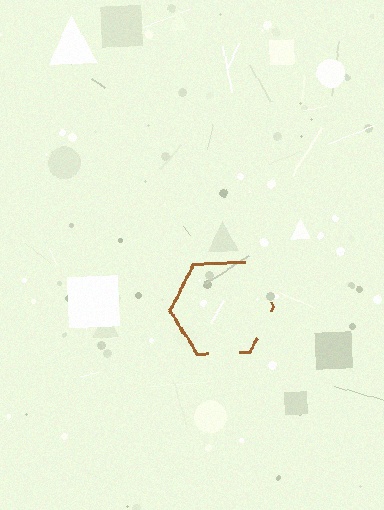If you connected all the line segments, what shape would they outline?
They would outline a hexagon.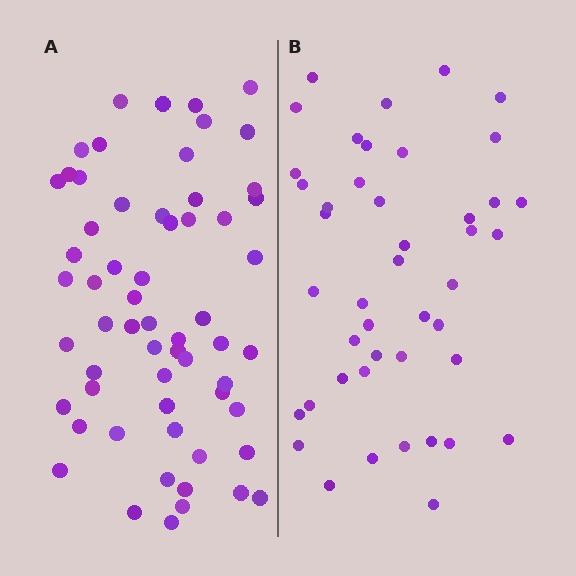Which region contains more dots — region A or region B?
Region A (the left region) has more dots.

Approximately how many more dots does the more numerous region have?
Region A has approximately 15 more dots than region B.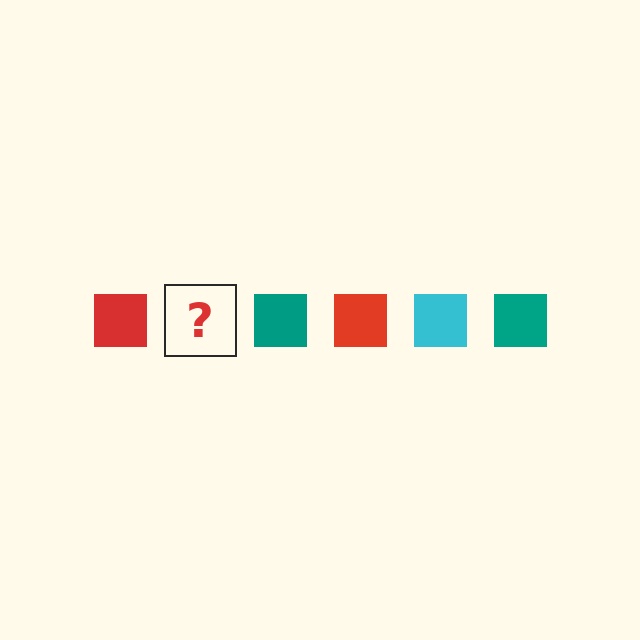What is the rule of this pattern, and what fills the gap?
The rule is that the pattern cycles through red, cyan, teal squares. The gap should be filled with a cyan square.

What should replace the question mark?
The question mark should be replaced with a cyan square.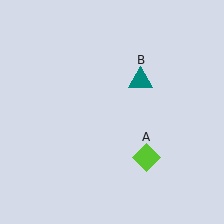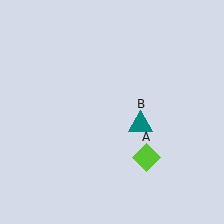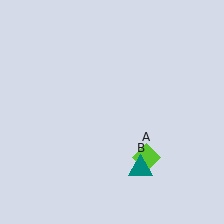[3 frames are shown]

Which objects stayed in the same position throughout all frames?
Lime diamond (object A) remained stationary.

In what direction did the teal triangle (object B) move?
The teal triangle (object B) moved down.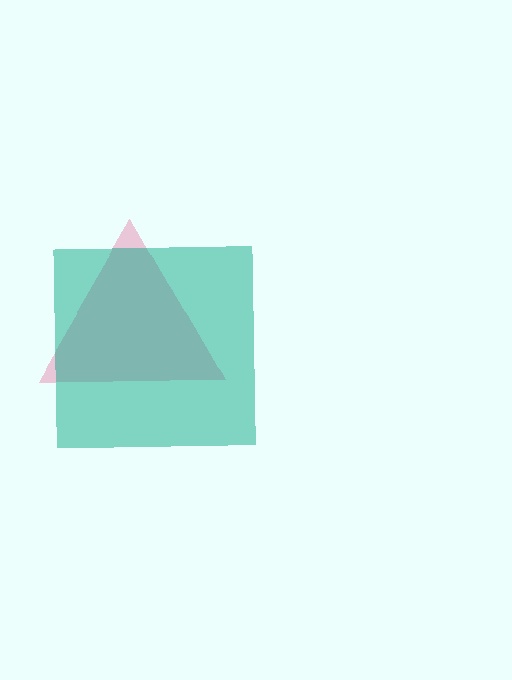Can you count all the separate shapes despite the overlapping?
Yes, there are 2 separate shapes.